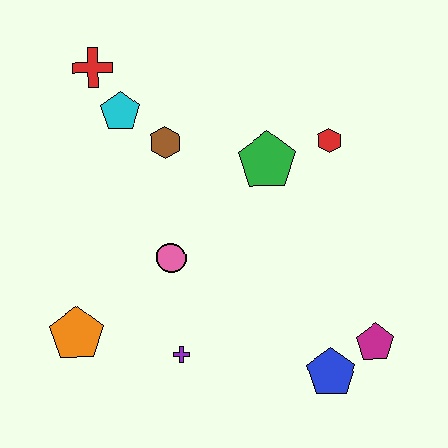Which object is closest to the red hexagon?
The green pentagon is closest to the red hexagon.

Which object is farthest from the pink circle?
The magenta pentagon is farthest from the pink circle.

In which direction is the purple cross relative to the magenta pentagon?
The purple cross is to the left of the magenta pentagon.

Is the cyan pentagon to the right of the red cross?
Yes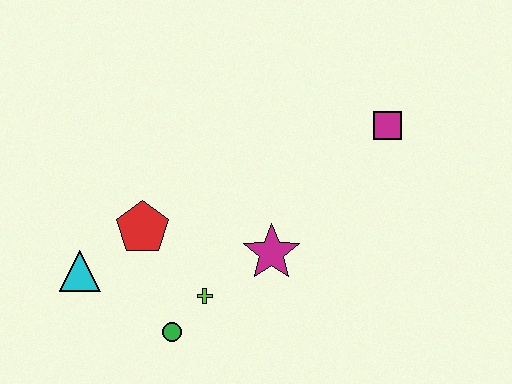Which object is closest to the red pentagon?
The cyan triangle is closest to the red pentagon.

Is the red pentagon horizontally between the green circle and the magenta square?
No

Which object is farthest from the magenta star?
The cyan triangle is farthest from the magenta star.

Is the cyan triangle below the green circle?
No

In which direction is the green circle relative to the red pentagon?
The green circle is below the red pentagon.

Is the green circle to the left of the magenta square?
Yes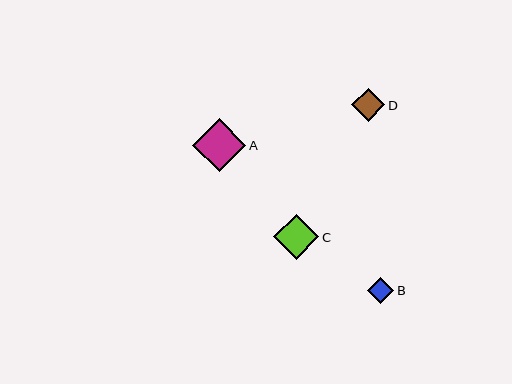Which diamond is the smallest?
Diamond B is the smallest with a size of approximately 26 pixels.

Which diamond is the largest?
Diamond A is the largest with a size of approximately 53 pixels.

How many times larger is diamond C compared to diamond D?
Diamond C is approximately 1.4 times the size of diamond D.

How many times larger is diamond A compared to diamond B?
Diamond A is approximately 2.0 times the size of diamond B.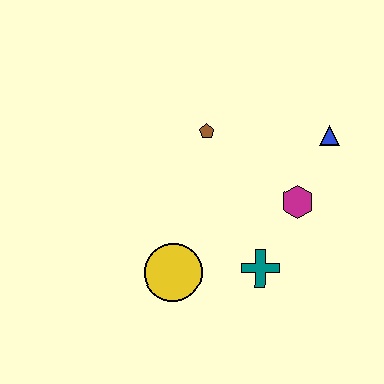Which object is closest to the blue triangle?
The magenta hexagon is closest to the blue triangle.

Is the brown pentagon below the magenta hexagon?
No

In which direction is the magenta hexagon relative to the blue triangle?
The magenta hexagon is below the blue triangle.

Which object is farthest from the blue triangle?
The yellow circle is farthest from the blue triangle.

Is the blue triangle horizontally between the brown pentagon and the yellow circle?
No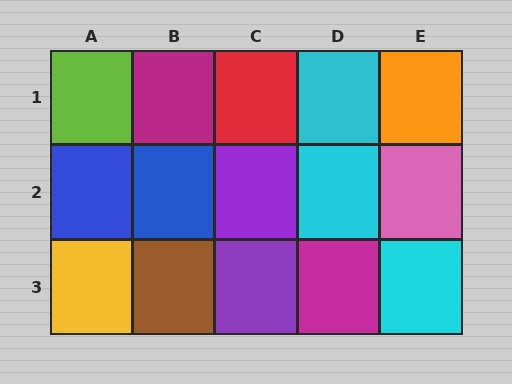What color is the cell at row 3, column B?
Brown.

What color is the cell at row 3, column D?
Magenta.